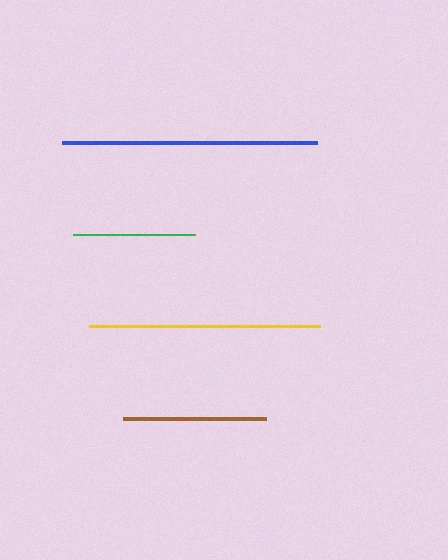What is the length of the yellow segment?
The yellow segment is approximately 231 pixels long.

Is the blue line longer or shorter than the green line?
The blue line is longer than the green line.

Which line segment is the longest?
The blue line is the longest at approximately 256 pixels.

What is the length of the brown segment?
The brown segment is approximately 143 pixels long.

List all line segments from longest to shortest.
From longest to shortest: blue, yellow, brown, green.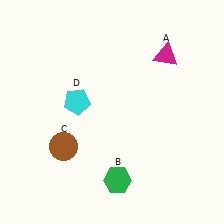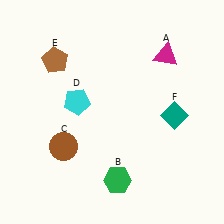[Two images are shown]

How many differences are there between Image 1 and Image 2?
There are 2 differences between the two images.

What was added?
A brown pentagon (E), a teal diamond (F) were added in Image 2.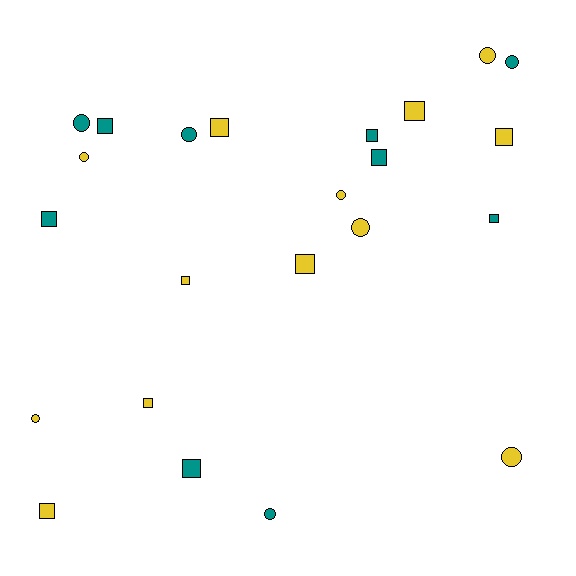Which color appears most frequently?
Yellow, with 13 objects.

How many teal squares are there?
There are 6 teal squares.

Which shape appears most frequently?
Square, with 13 objects.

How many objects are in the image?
There are 23 objects.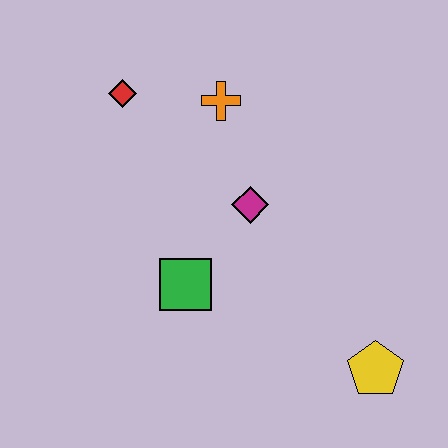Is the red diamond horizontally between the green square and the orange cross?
No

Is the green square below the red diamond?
Yes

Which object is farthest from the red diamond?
The yellow pentagon is farthest from the red diamond.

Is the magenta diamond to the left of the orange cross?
No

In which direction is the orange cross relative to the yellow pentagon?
The orange cross is above the yellow pentagon.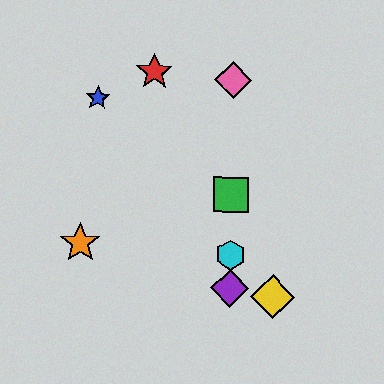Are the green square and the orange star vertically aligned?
No, the green square is at x≈231 and the orange star is at x≈80.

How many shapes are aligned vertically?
4 shapes (the green square, the purple diamond, the cyan hexagon, the pink diamond) are aligned vertically.